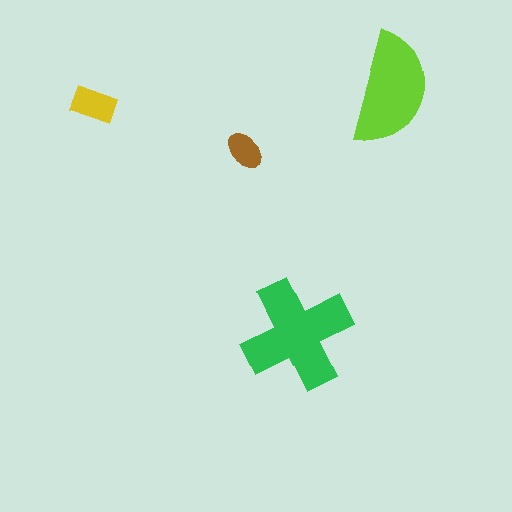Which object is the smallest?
The brown ellipse.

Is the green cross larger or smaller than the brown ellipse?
Larger.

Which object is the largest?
The green cross.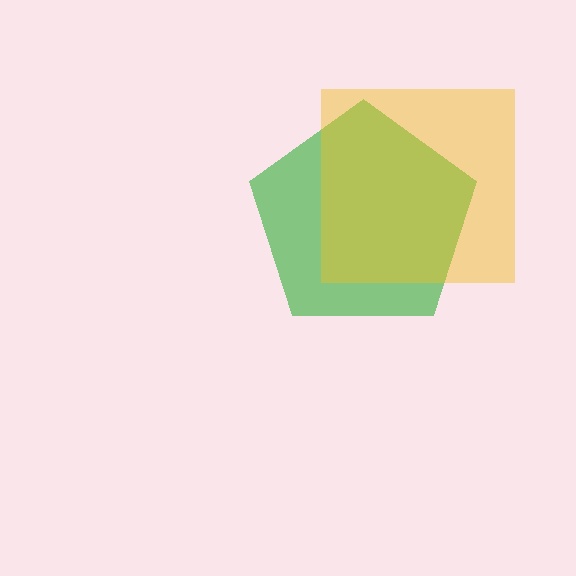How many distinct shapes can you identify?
There are 2 distinct shapes: a green pentagon, a yellow square.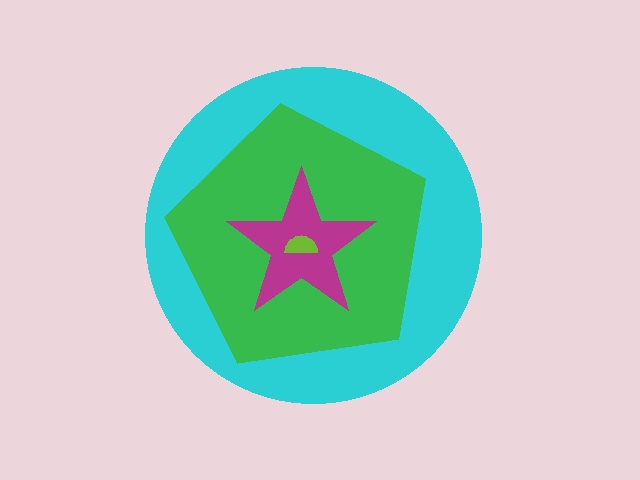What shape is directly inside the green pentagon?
The magenta star.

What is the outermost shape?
The cyan circle.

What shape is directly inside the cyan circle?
The green pentagon.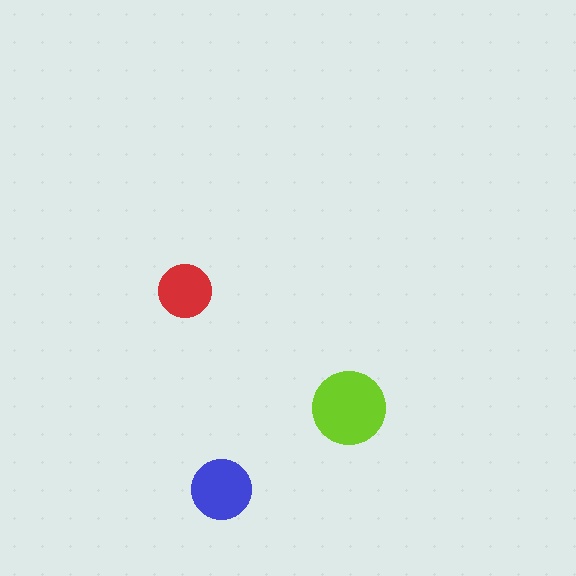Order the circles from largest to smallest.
the lime one, the blue one, the red one.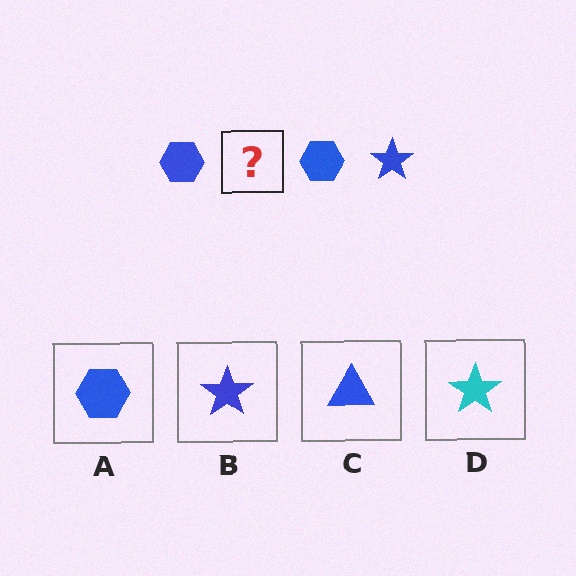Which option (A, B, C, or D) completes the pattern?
B.